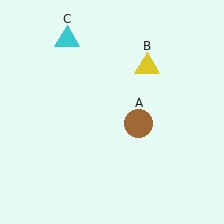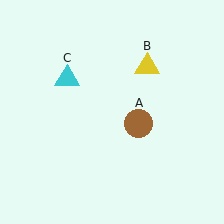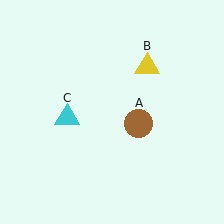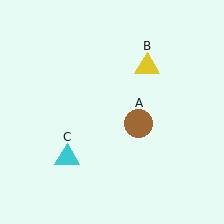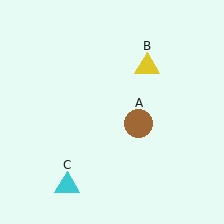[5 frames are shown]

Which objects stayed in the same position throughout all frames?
Brown circle (object A) and yellow triangle (object B) remained stationary.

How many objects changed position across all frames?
1 object changed position: cyan triangle (object C).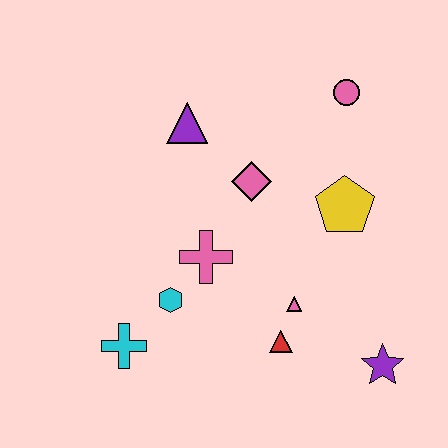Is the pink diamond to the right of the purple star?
No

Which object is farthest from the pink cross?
The pink circle is farthest from the pink cross.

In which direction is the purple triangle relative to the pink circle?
The purple triangle is to the left of the pink circle.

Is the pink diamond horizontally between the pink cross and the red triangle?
Yes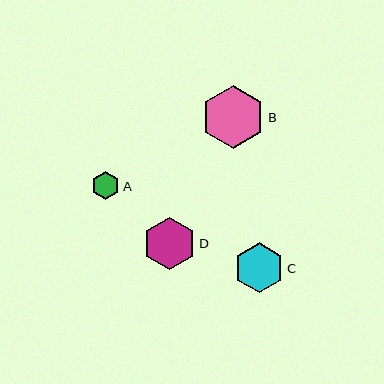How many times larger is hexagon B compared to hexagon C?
Hexagon B is approximately 1.3 times the size of hexagon C.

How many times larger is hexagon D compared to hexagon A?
Hexagon D is approximately 1.8 times the size of hexagon A.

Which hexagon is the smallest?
Hexagon A is the smallest with a size of approximately 28 pixels.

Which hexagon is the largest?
Hexagon B is the largest with a size of approximately 64 pixels.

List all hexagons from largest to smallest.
From largest to smallest: B, D, C, A.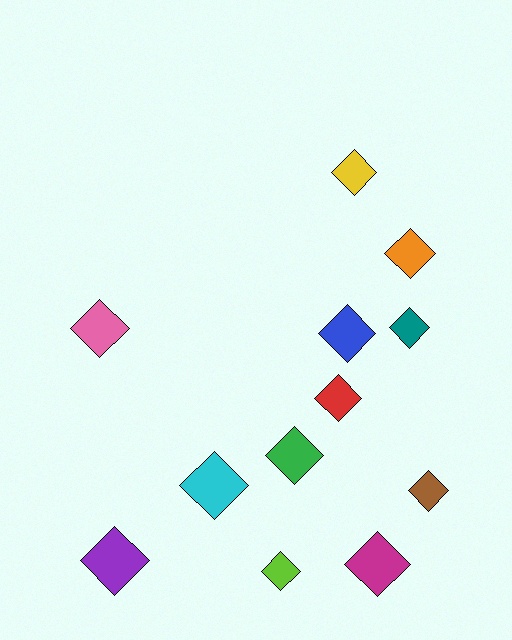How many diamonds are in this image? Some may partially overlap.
There are 12 diamonds.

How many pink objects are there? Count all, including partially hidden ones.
There is 1 pink object.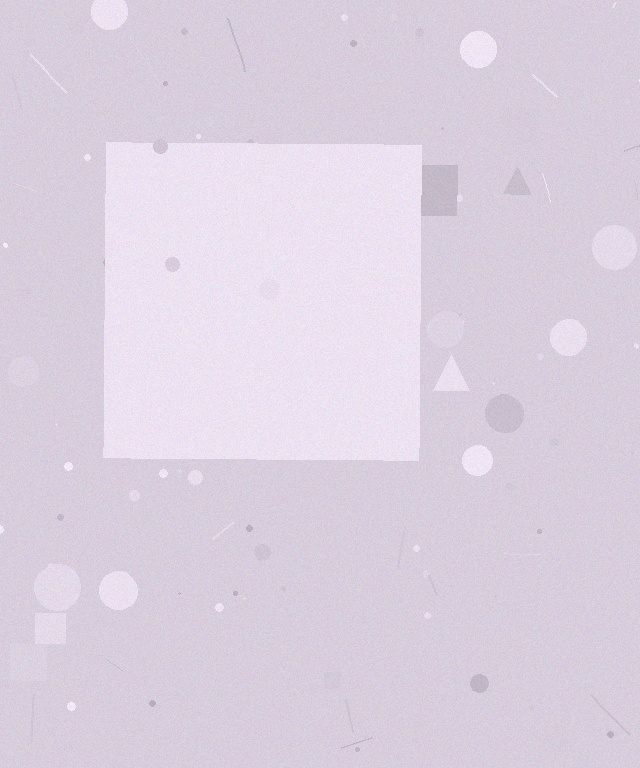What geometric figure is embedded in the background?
A square is embedded in the background.